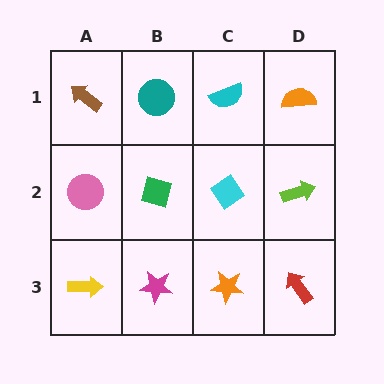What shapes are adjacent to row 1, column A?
A pink circle (row 2, column A), a teal circle (row 1, column B).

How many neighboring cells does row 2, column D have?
3.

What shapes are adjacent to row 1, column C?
A cyan diamond (row 2, column C), a teal circle (row 1, column B), an orange semicircle (row 1, column D).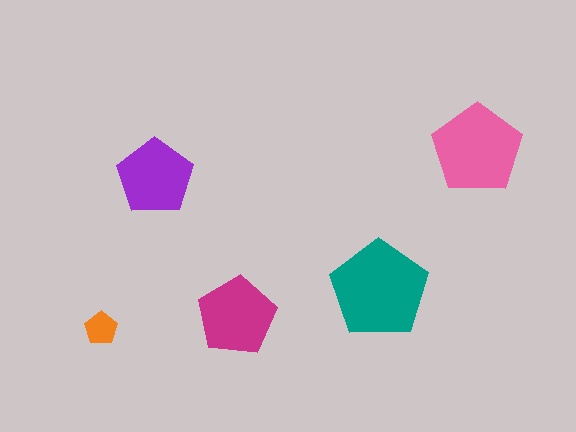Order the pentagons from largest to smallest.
the teal one, the pink one, the magenta one, the purple one, the orange one.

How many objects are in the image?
There are 5 objects in the image.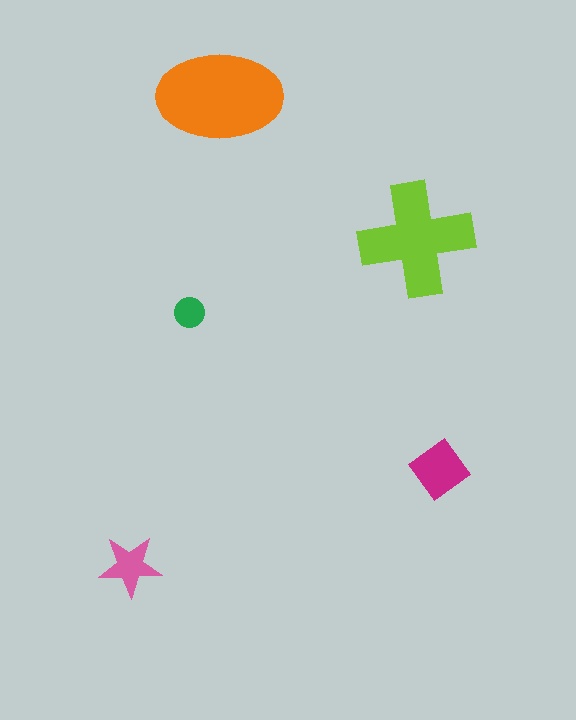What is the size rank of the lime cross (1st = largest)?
2nd.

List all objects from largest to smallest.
The orange ellipse, the lime cross, the magenta diamond, the pink star, the green circle.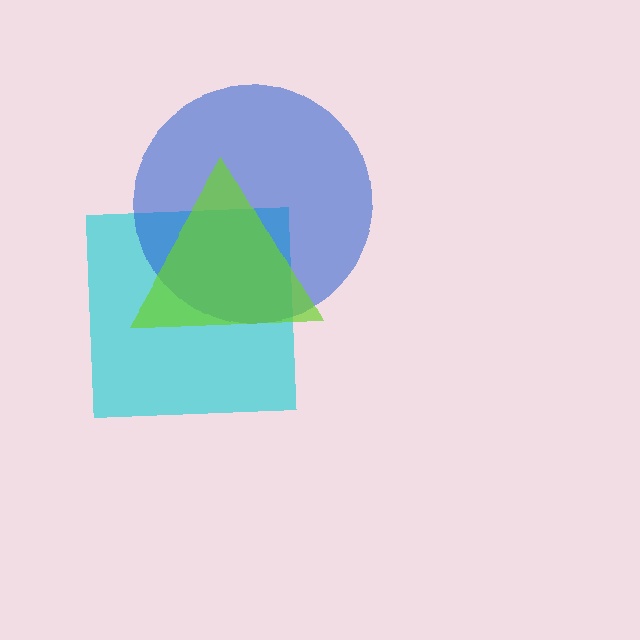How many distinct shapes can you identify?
There are 3 distinct shapes: a cyan square, a blue circle, a lime triangle.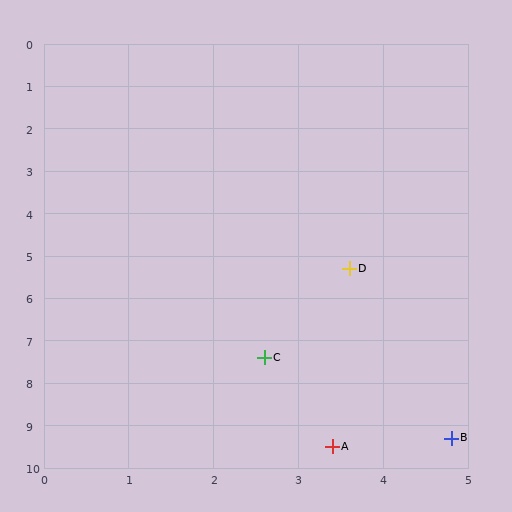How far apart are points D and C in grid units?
Points D and C are about 2.3 grid units apart.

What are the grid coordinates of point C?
Point C is at approximately (2.6, 7.4).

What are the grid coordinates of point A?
Point A is at approximately (3.4, 9.5).